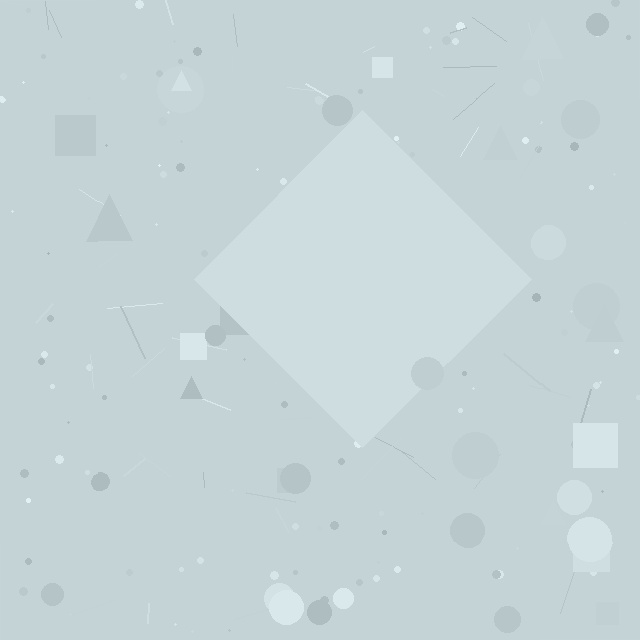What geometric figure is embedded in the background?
A diamond is embedded in the background.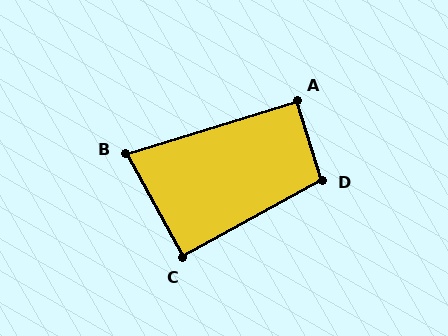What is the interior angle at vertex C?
Approximately 89 degrees (approximately right).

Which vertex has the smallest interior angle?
B, at approximately 79 degrees.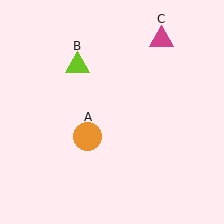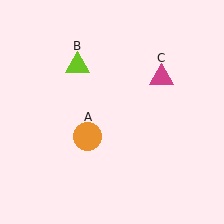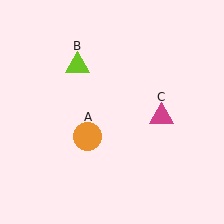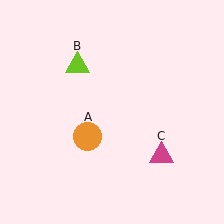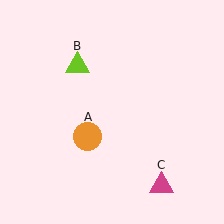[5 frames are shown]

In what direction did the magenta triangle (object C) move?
The magenta triangle (object C) moved down.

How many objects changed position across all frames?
1 object changed position: magenta triangle (object C).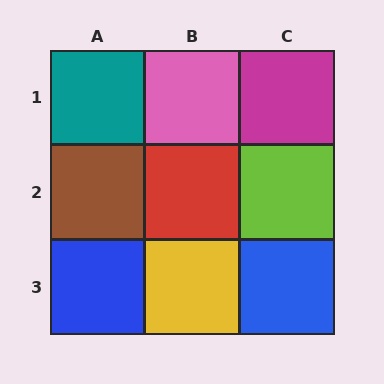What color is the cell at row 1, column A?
Teal.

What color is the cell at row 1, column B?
Pink.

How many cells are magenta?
1 cell is magenta.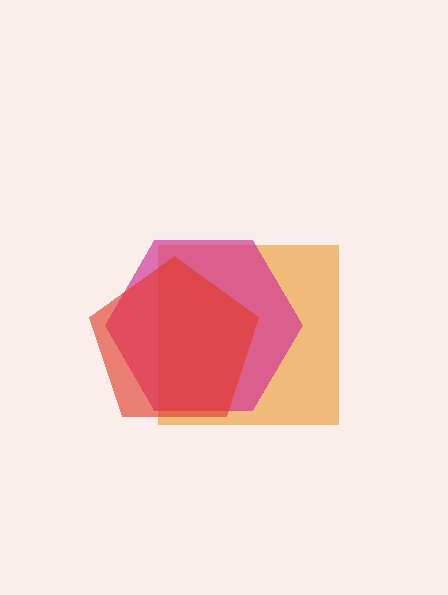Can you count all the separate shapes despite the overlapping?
Yes, there are 3 separate shapes.